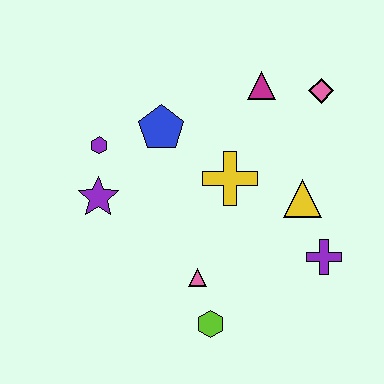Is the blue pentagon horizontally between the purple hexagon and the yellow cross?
Yes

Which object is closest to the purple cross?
The yellow triangle is closest to the purple cross.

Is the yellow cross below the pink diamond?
Yes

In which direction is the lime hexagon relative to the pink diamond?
The lime hexagon is below the pink diamond.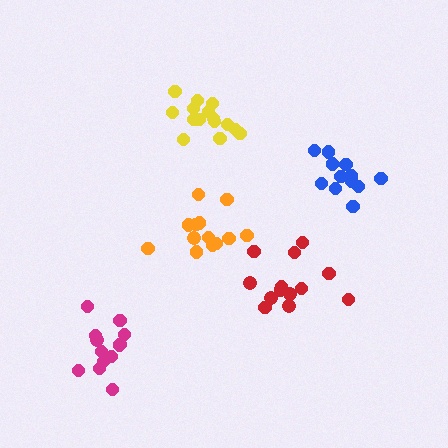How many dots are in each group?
Group 1: 13 dots, Group 2: 15 dots, Group 3: 13 dots, Group 4: 13 dots, Group 5: 12 dots (66 total).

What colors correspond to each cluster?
The clusters are colored: orange, yellow, red, magenta, blue.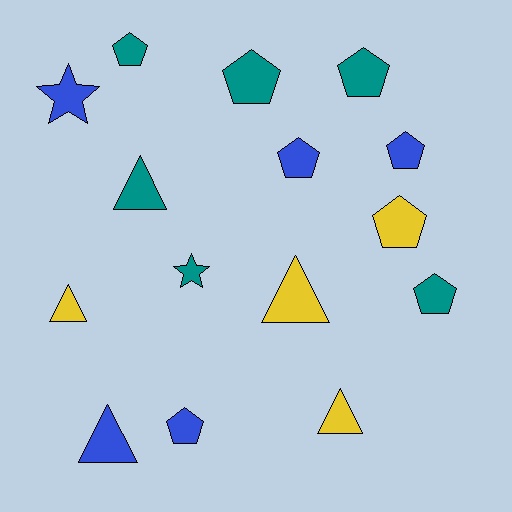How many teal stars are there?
There is 1 teal star.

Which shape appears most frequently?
Pentagon, with 8 objects.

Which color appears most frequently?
Teal, with 6 objects.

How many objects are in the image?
There are 15 objects.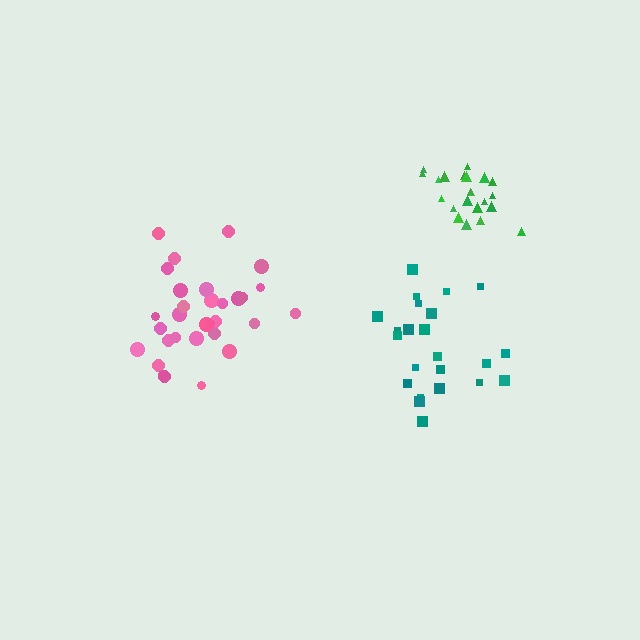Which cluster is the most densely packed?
Green.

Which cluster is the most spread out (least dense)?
Teal.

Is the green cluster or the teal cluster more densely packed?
Green.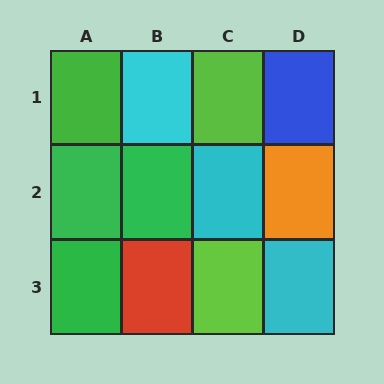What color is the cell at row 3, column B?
Red.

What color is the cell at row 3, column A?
Green.